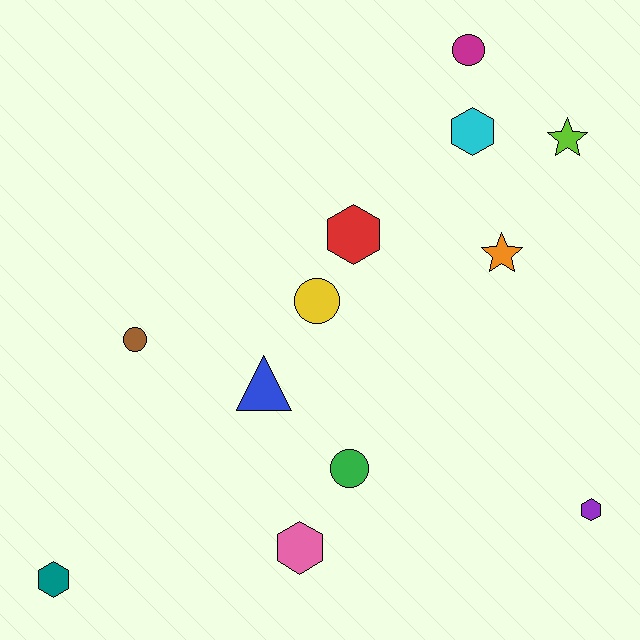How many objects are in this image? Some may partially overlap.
There are 12 objects.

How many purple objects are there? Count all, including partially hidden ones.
There is 1 purple object.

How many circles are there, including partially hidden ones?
There are 4 circles.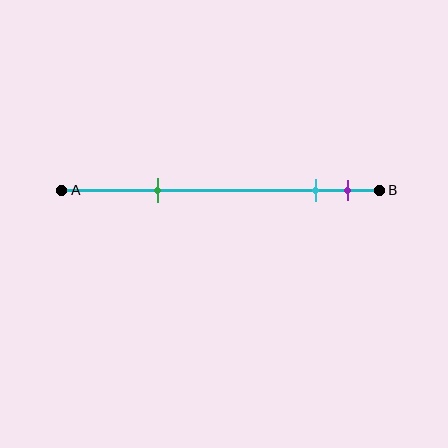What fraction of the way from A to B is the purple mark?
The purple mark is approximately 90% (0.9) of the way from A to B.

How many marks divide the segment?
There are 3 marks dividing the segment.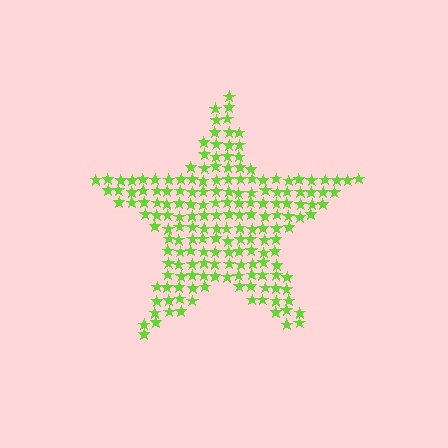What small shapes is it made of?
It is made of small stars.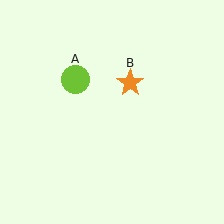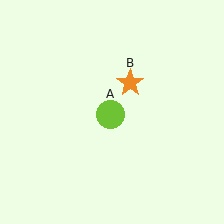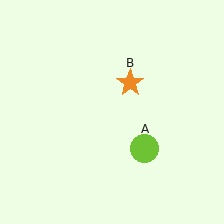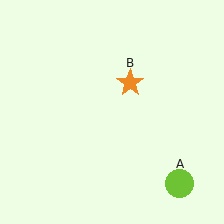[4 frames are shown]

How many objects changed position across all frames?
1 object changed position: lime circle (object A).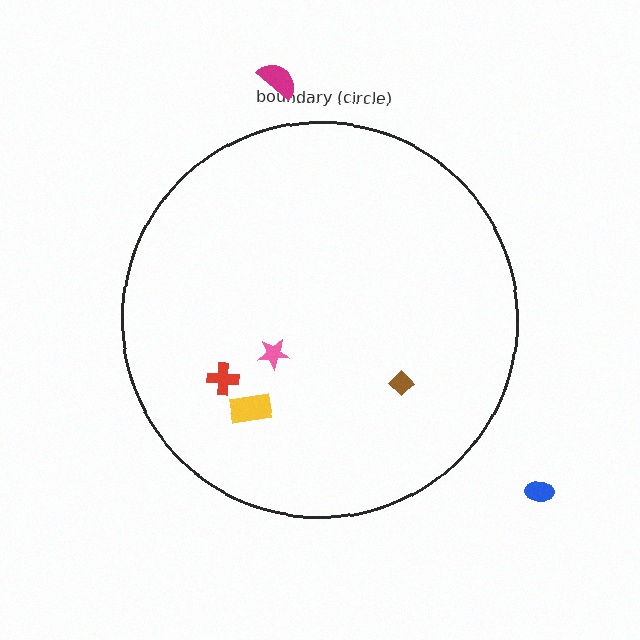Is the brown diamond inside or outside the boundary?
Inside.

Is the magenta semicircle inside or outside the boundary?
Outside.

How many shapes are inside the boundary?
4 inside, 2 outside.